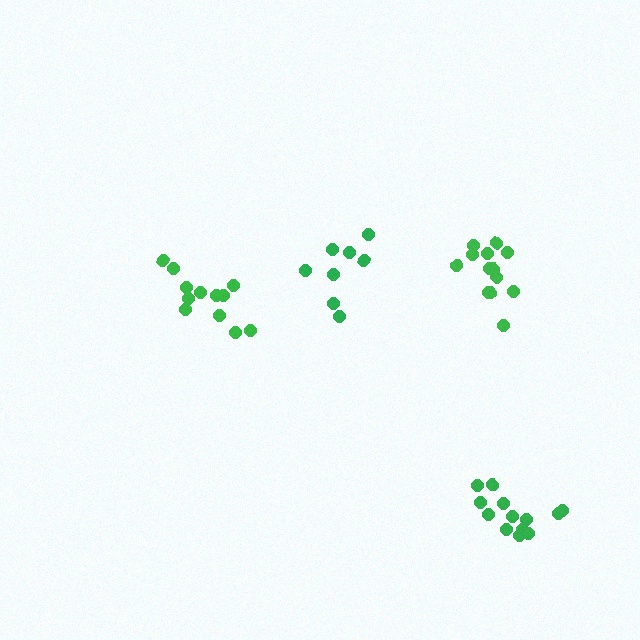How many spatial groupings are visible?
There are 4 spatial groupings.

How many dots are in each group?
Group 1: 8 dots, Group 2: 12 dots, Group 3: 13 dots, Group 4: 13 dots (46 total).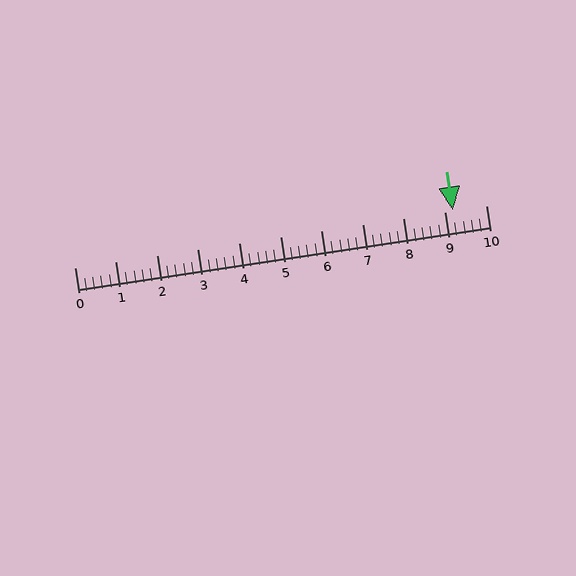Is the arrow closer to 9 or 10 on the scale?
The arrow is closer to 9.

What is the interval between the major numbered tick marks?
The major tick marks are spaced 1 units apart.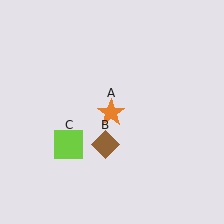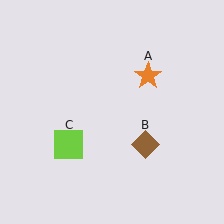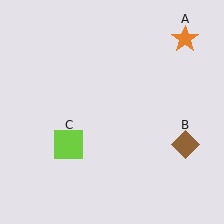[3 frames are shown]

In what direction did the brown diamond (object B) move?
The brown diamond (object B) moved right.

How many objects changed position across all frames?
2 objects changed position: orange star (object A), brown diamond (object B).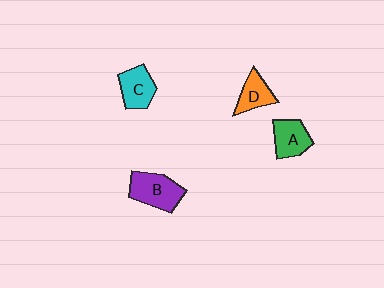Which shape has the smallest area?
Shape D (orange).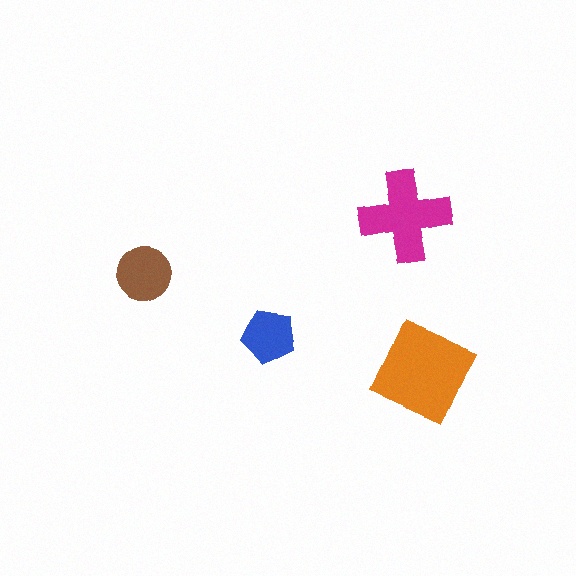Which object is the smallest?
The blue pentagon.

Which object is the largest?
The orange diamond.